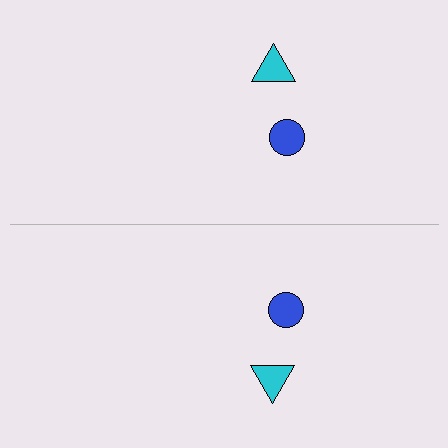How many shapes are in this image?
There are 4 shapes in this image.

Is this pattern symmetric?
Yes, this pattern has bilateral (reflection) symmetry.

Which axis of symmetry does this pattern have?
The pattern has a horizontal axis of symmetry running through the center of the image.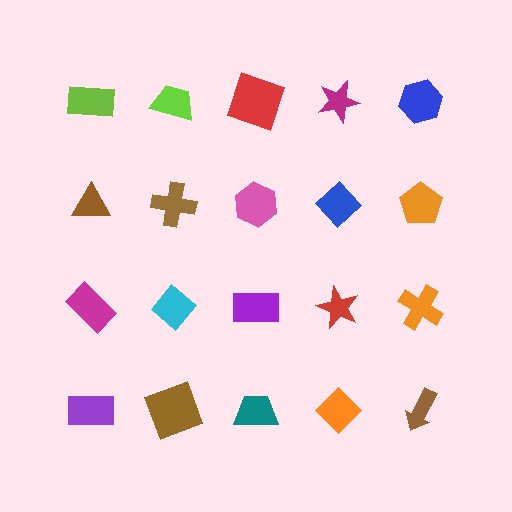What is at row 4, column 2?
A brown square.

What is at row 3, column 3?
A purple rectangle.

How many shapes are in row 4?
5 shapes.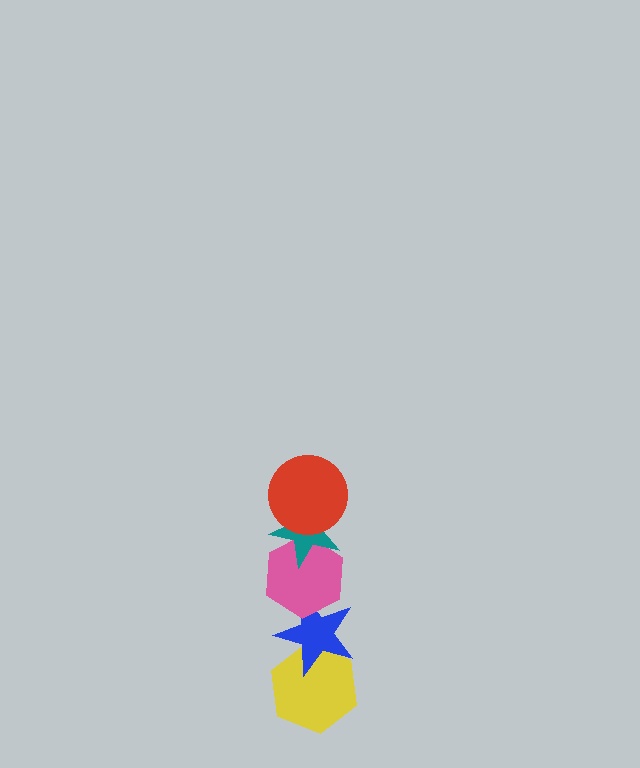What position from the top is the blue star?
The blue star is 4th from the top.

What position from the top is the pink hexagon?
The pink hexagon is 3rd from the top.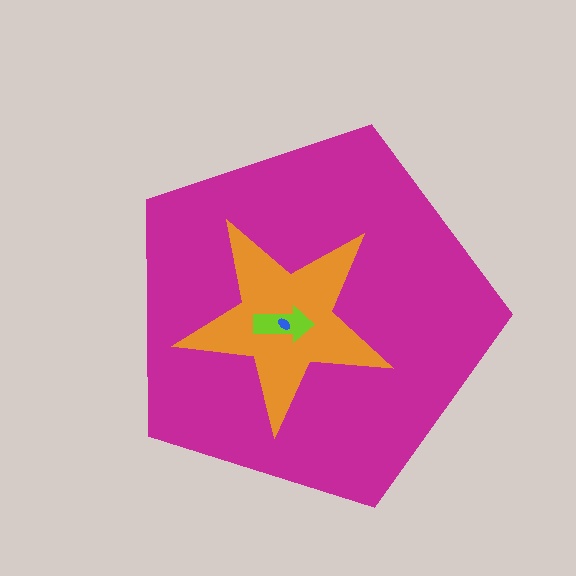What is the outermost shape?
The magenta pentagon.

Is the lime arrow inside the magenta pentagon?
Yes.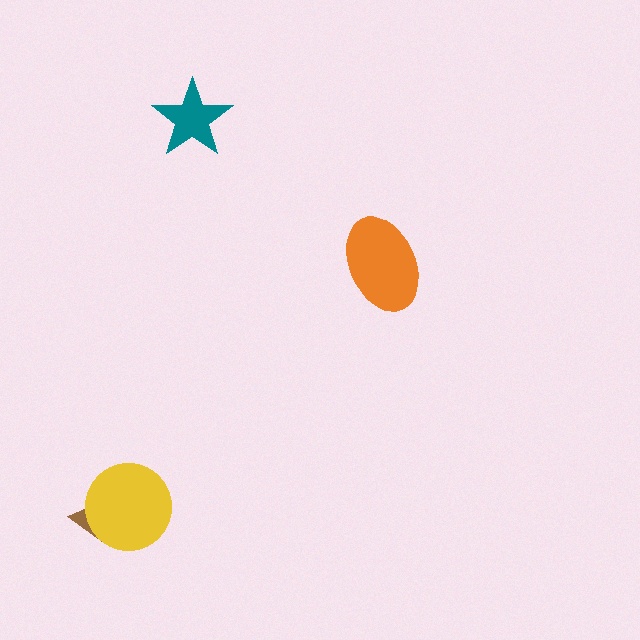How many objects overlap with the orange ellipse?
0 objects overlap with the orange ellipse.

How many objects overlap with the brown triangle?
1 object overlaps with the brown triangle.